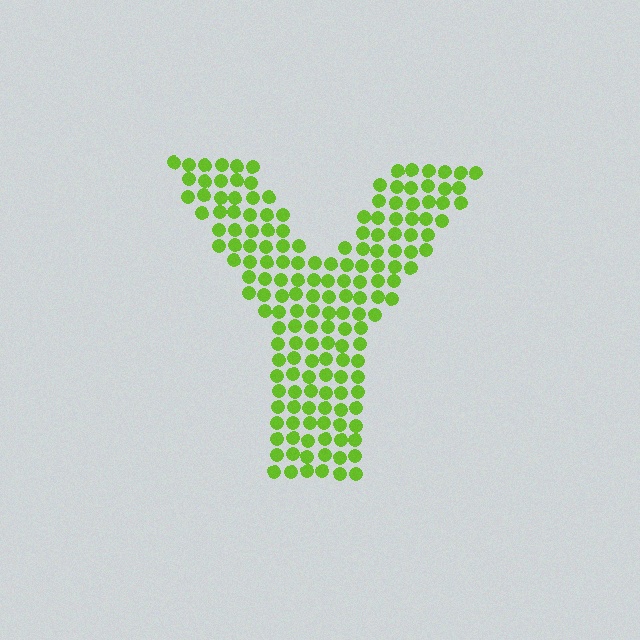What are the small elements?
The small elements are circles.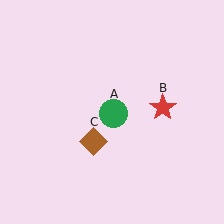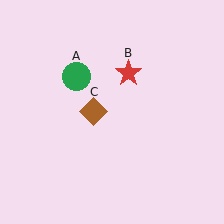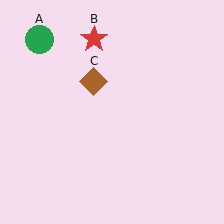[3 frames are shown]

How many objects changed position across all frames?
3 objects changed position: green circle (object A), red star (object B), brown diamond (object C).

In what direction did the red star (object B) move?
The red star (object B) moved up and to the left.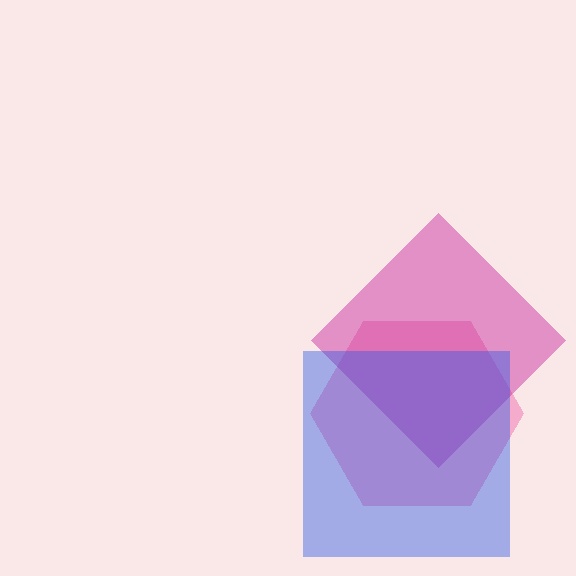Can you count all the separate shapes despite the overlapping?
Yes, there are 3 separate shapes.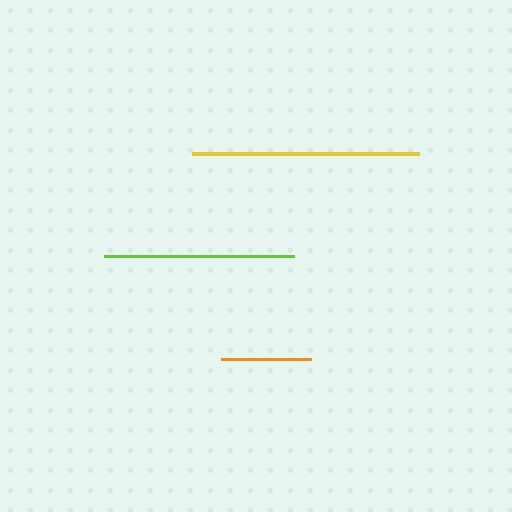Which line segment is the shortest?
The orange line is the shortest at approximately 91 pixels.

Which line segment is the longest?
The yellow line is the longest at approximately 228 pixels.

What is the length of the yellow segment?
The yellow segment is approximately 228 pixels long.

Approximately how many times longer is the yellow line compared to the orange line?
The yellow line is approximately 2.5 times the length of the orange line.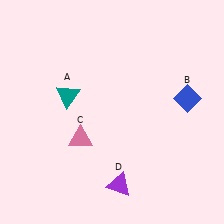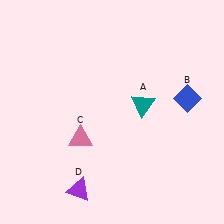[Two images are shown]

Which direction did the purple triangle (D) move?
The purple triangle (D) moved left.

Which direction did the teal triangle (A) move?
The teal triangle (A) moved right.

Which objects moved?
The objects that moved are: the teal triangle (A), the purple triangle (D).